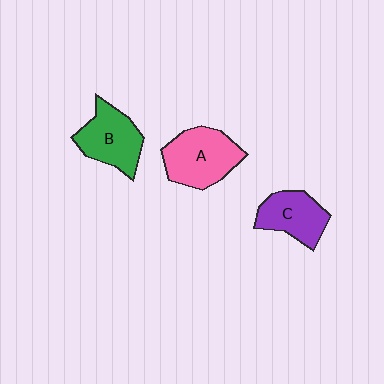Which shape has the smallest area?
Shape C (purple).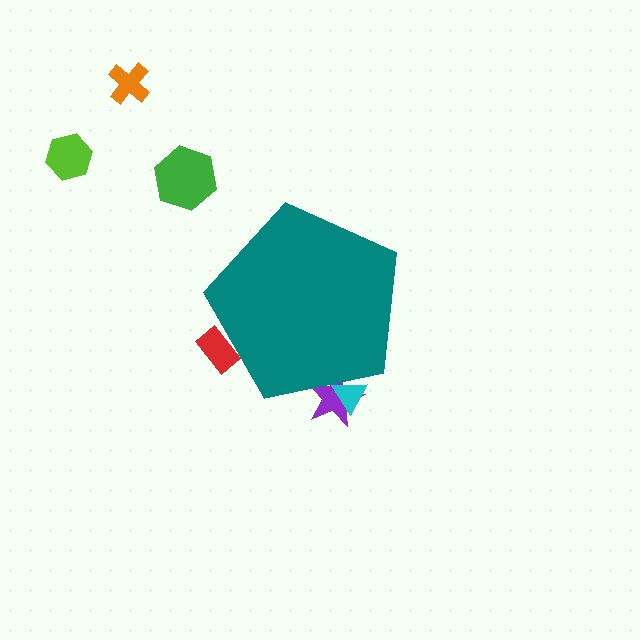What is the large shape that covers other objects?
A teal pentagon.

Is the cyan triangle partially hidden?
Yes, the cyan triangle is partially hidden behind the teal pentagon.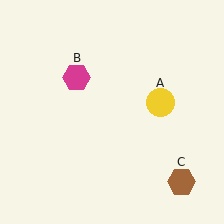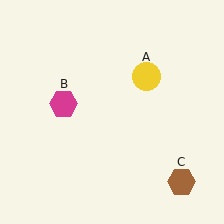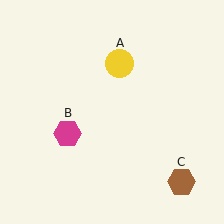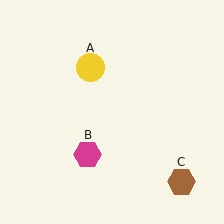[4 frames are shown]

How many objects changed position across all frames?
2 objects changed position: yellow circle (object A), magenta hexagon (object B).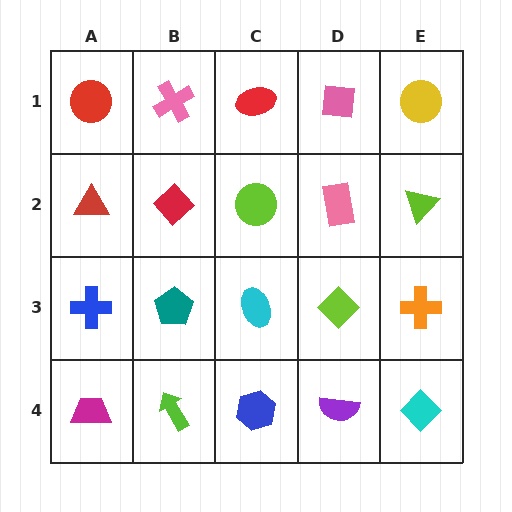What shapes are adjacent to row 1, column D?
A pink rectangle (row 2, column D), a red ellipse (row 1, column C), a yellow circle (row 1, column E).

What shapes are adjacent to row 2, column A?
A red circle (row 1, column A), a blue cross (row 3, column A), a red diamond (row 2, column B).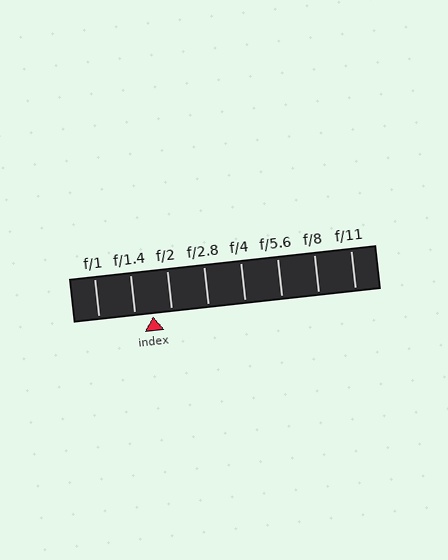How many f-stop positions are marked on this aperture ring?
There are 8 f-stop positions marked.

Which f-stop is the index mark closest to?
The index mark is closest to f/1.4.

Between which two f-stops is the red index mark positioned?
The index mark is between f/1.4 and f/2.